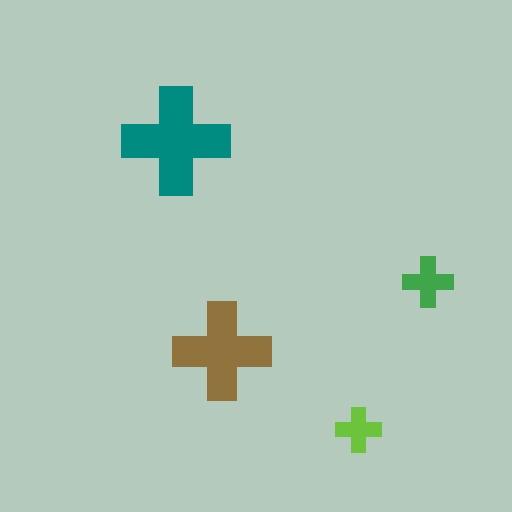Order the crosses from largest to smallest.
the teal one, the brown one, the green one, the lime one.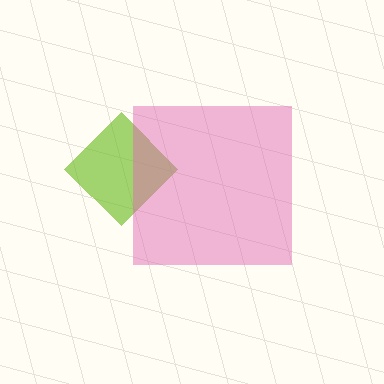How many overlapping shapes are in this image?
There are 2 overlapping shapes in the image.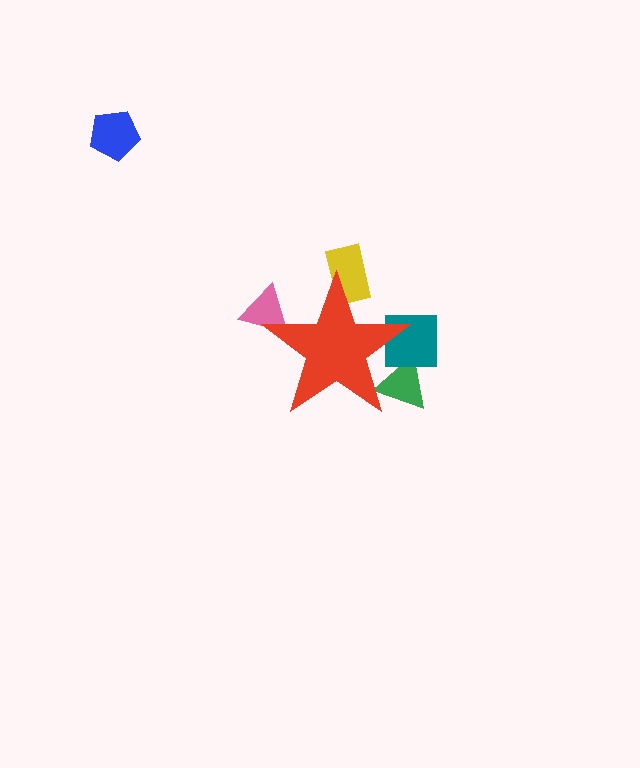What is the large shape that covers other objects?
A red star.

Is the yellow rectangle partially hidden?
Yes, the yellow rectangle is partially hidden behind the red star.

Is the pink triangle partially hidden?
Yes, the pink triangle is partially hidden behind the red star.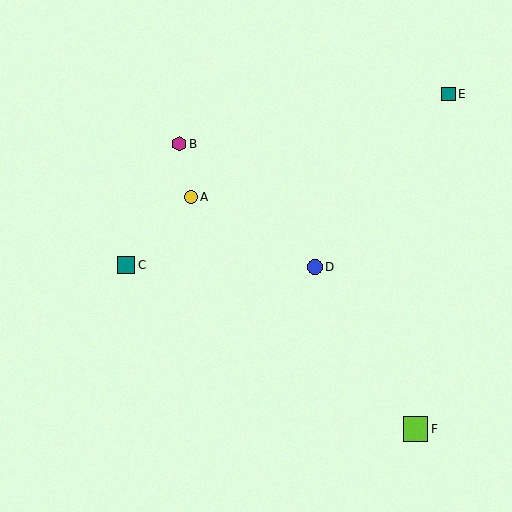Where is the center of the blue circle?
The center of the blue circle is at (315, 267).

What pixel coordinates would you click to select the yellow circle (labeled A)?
Click at (191, 197) to select the yellow circle A.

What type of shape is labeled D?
Shape D is a blue circle.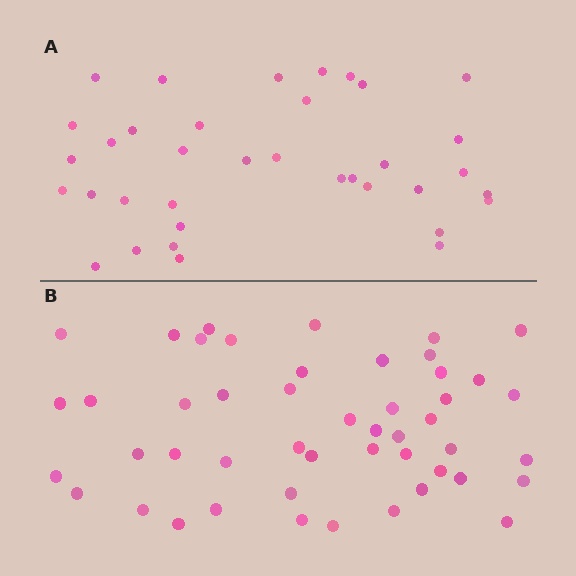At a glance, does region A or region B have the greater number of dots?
Region B (the bottom region) has more dots.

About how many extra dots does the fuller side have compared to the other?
Region B has roughly 12 or so more dots than region A.